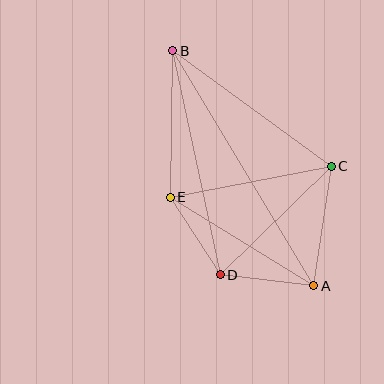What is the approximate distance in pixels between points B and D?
The distance between B and D is approximately 229 pixels.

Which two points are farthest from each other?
Points A and B are farthest from each other.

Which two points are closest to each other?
Points D and E are closest to each other.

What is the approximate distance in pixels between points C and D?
The distance between C and D is approximately 155 pixels.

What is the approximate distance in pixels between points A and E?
The distance between A and E is approximately 169 pixels.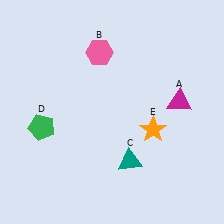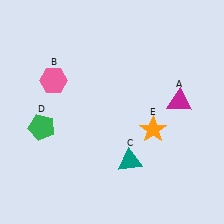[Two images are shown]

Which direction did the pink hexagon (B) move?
The pink hexagon (B) moved left.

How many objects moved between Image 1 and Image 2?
1 object moved between the two images.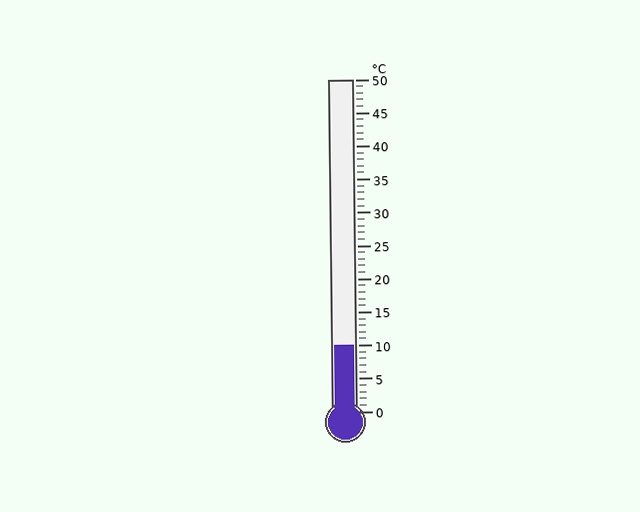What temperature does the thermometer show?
The thermometer shows approximately 10°C.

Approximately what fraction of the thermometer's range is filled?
The thermometer is filled to approximately 20% of its range.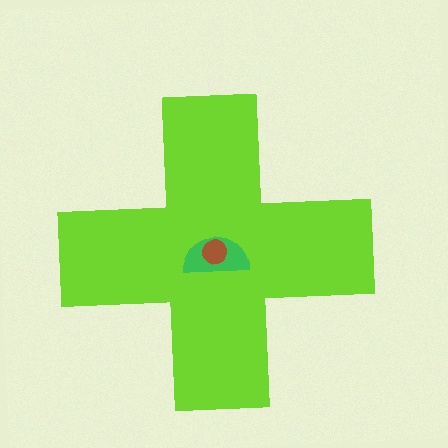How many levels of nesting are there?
3.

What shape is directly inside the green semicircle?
The brown circle.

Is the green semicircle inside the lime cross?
Yes.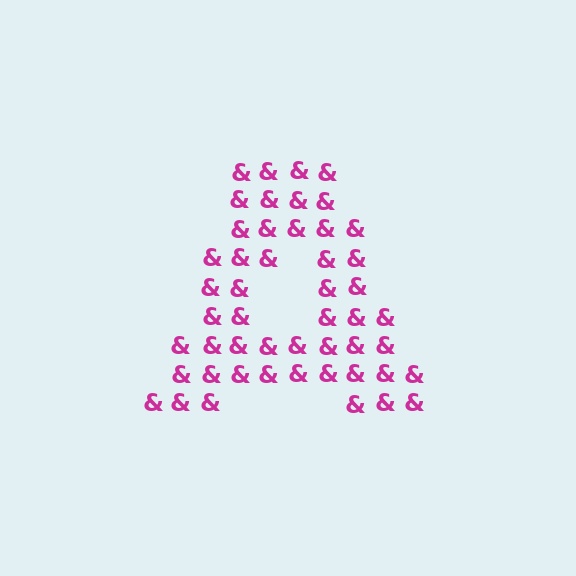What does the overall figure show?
The overall figure shows the letter A.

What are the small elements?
The small elements are ampersands.